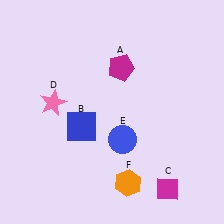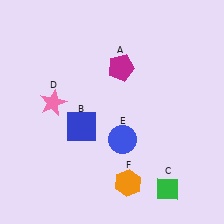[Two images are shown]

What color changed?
The diamond (C) changed from magenta in Image 1 to green in Image 2.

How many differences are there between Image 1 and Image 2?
There is 1 difference between the two images.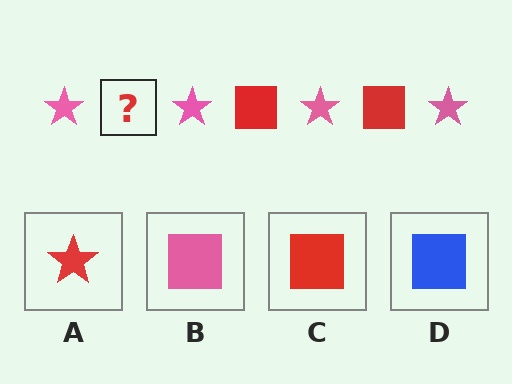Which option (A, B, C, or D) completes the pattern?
C.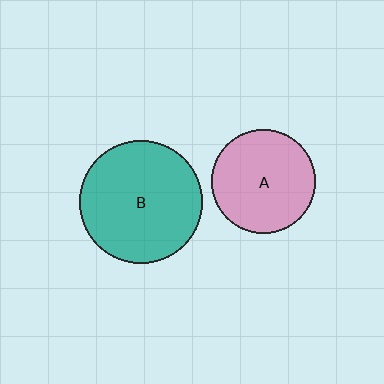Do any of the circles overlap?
No, none of the circles overlap.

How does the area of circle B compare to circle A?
Approximately 1.4 times.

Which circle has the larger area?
Circle B (teal).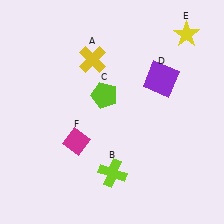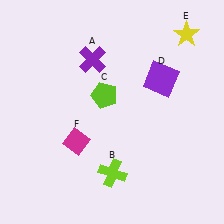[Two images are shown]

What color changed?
The cross (A) changed from yellow in Image 1 to purple in Image 2.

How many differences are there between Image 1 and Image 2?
There is 1 difference between the two images.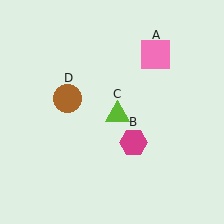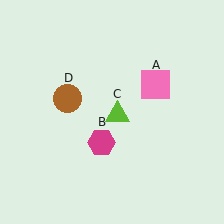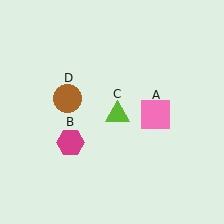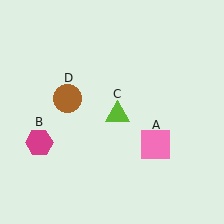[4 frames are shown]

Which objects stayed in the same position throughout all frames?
Lime triangle (object C) and brown circle (object D) remained stationary.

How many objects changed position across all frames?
2 objects changed position: pink square (object A), magenta hexagon (object B).